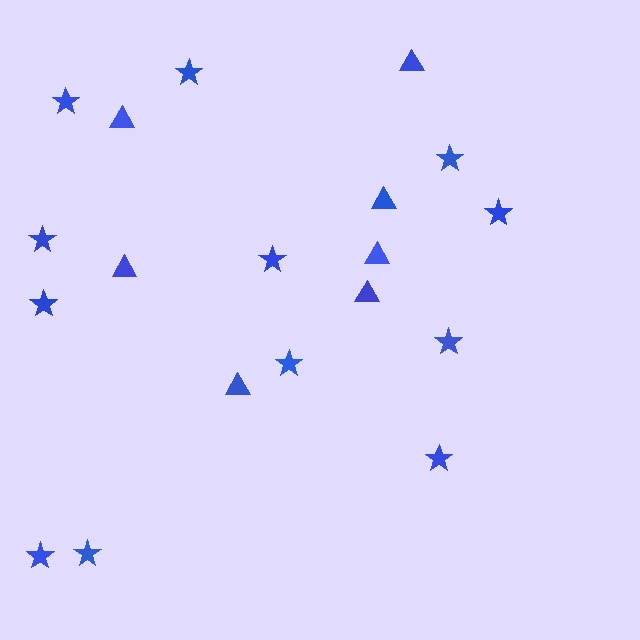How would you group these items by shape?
There are 2 groups: one group of stars (12) and one group of triangles (7).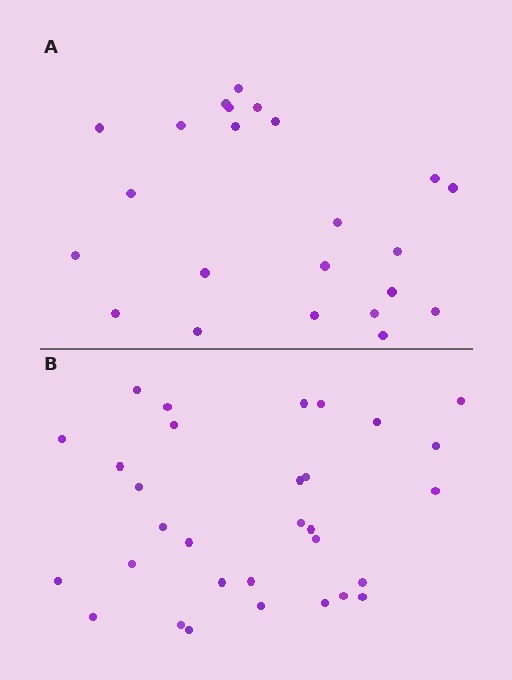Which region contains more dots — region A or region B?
Region B (the bottom region) has more dots.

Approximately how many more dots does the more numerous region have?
Region B has roughly 8 or so more dots than region A.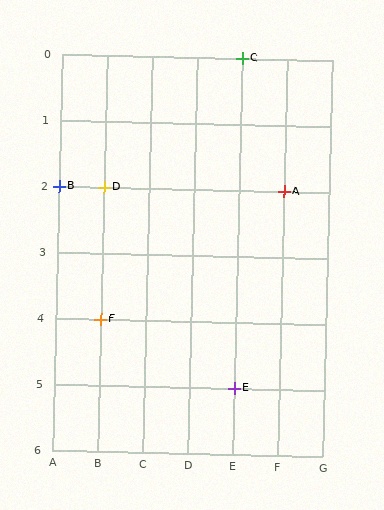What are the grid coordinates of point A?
Point A is at grid coordinates (F, 2).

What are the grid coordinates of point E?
Point E is at grid coordinates (E, 5).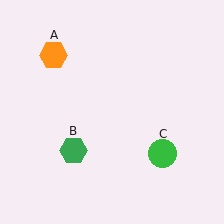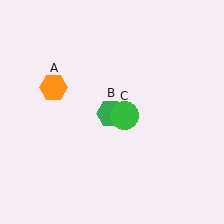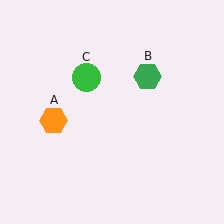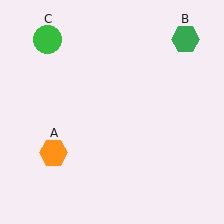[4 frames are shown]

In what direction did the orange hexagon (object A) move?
The orange hexagon (object A) moved down.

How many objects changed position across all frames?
3 objects changed position: orange hexagon (object A), green hexagon (object B), green circle (object C).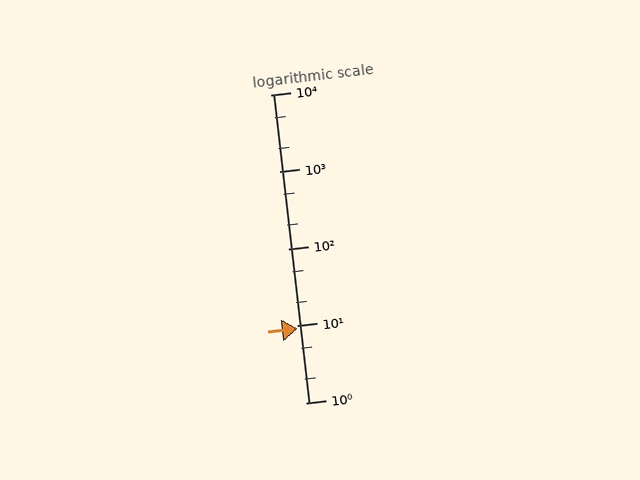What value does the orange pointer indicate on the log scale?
The pointer indicates approximately 9.2.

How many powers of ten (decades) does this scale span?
The scale spans 4 decades, from 1 to 10000.